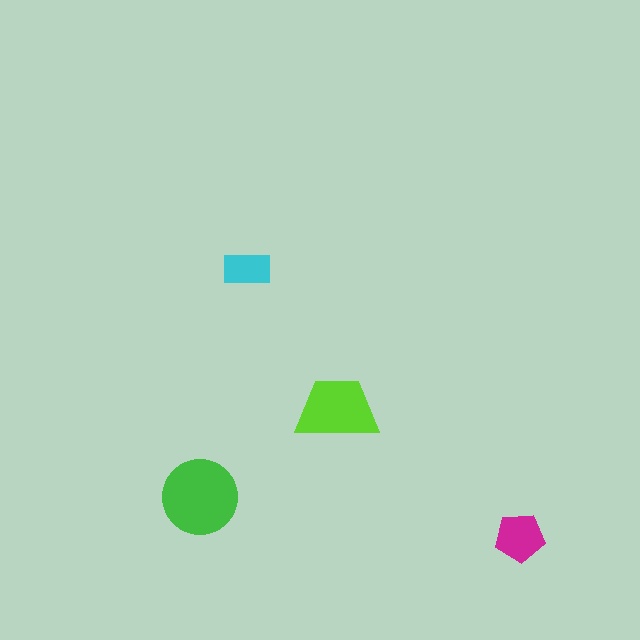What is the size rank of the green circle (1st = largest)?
1st.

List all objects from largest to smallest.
The green circle, the lime trapezoid, the magenta pentagon, the cyan rectangle.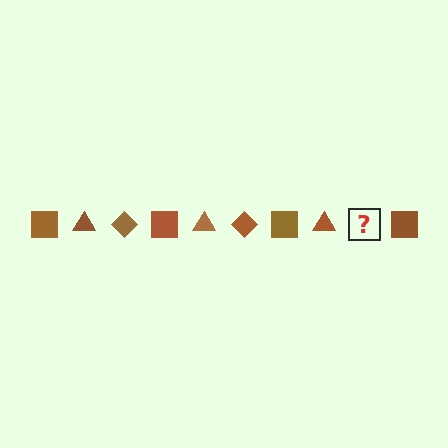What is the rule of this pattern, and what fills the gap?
The rule is that the pattern cycles through square, triangle, diamond shapes in brown. The gap should be filled with a brown diamond.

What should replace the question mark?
The question mark should be replaced with a brown diamond.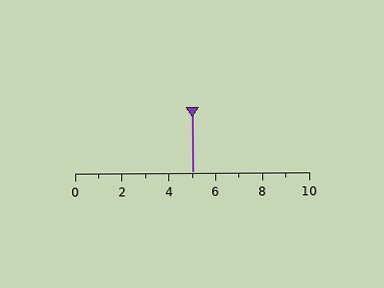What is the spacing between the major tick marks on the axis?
The major ticks are spaced 2 apart.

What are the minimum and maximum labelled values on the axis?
The axis runs from 0 to 10.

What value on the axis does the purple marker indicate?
The marker indicates approximately 5.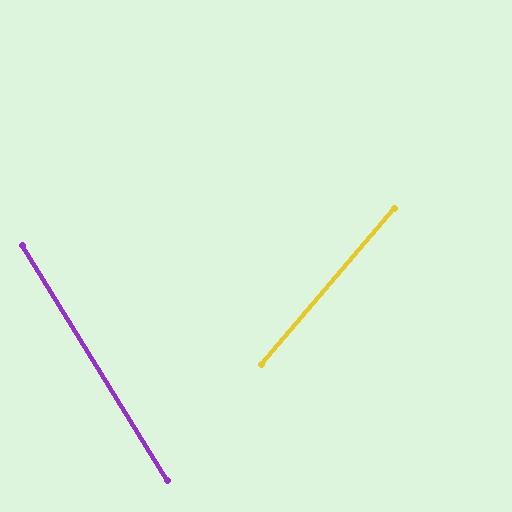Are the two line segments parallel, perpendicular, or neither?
Neither parallel nor perpendicular — they differ by about 72°.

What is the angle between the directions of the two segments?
Approximately 72 degrees.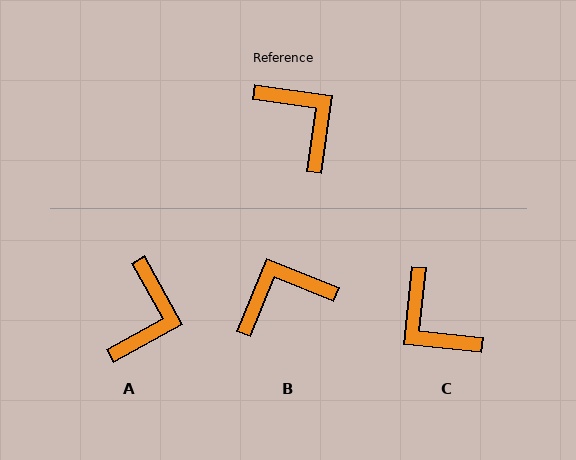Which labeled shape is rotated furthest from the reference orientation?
C, about 178 degrees away.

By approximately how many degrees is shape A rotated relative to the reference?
Approximately 54 degrees clockwise.